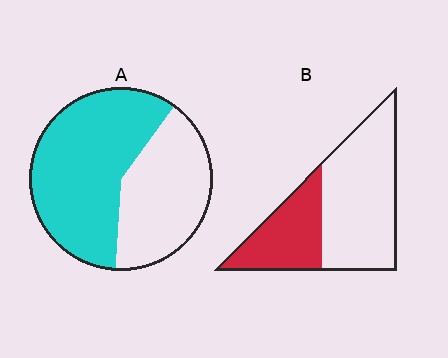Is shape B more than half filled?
No.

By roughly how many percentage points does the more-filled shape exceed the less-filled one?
By roughly 25 percentage points (A over B).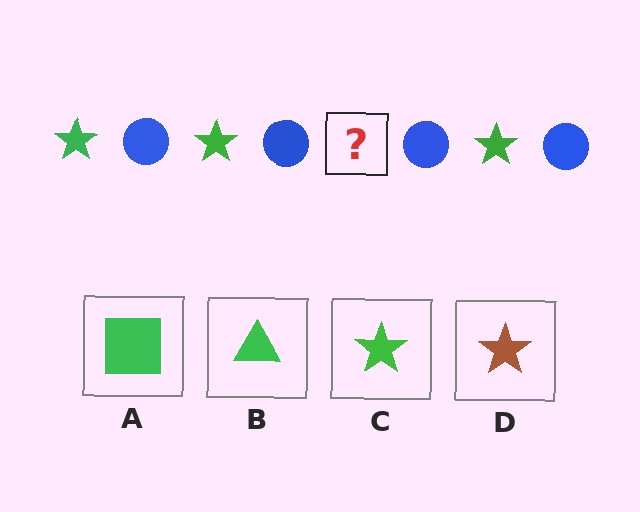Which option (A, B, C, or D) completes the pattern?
C.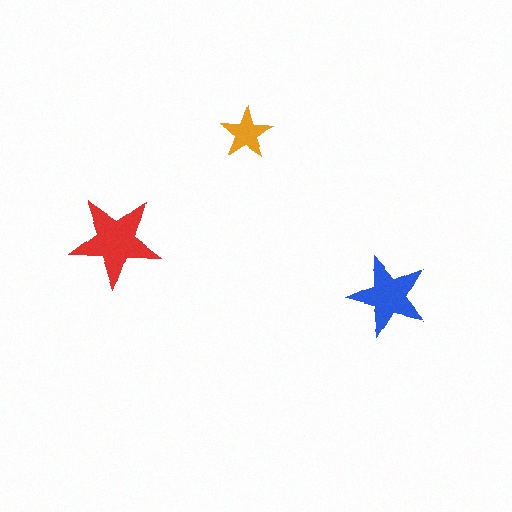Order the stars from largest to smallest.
the red one, the blue one, the orange one.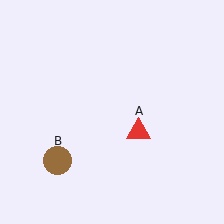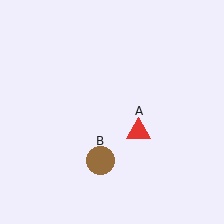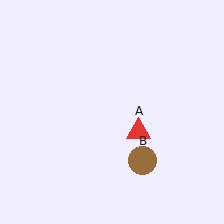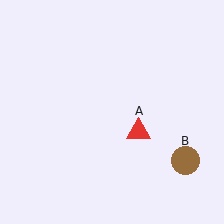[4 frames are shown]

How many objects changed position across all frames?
1 object changed position: brown circle (object B).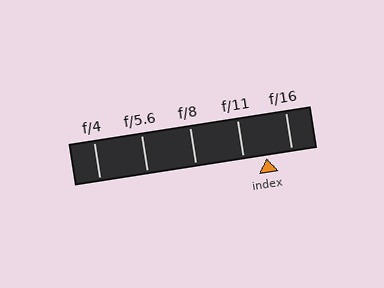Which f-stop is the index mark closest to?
The index mark is closest to f/11.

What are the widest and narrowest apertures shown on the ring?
The widest aperture shown is f/4 and the narrowest is f/16.